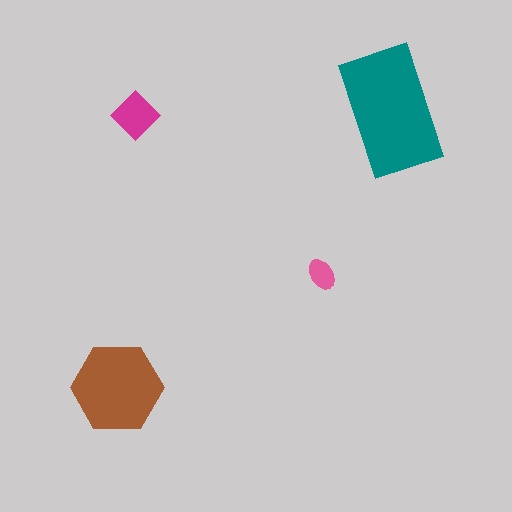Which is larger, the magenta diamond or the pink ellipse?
The magenta diamond.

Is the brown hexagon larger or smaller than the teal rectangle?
Smaller.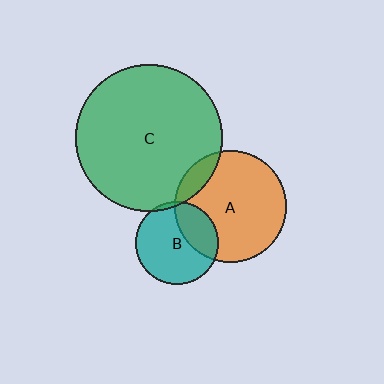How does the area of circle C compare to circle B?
Approximately 3.1 times.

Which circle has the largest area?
Circle C (green).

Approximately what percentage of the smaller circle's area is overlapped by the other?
Approximately 10%.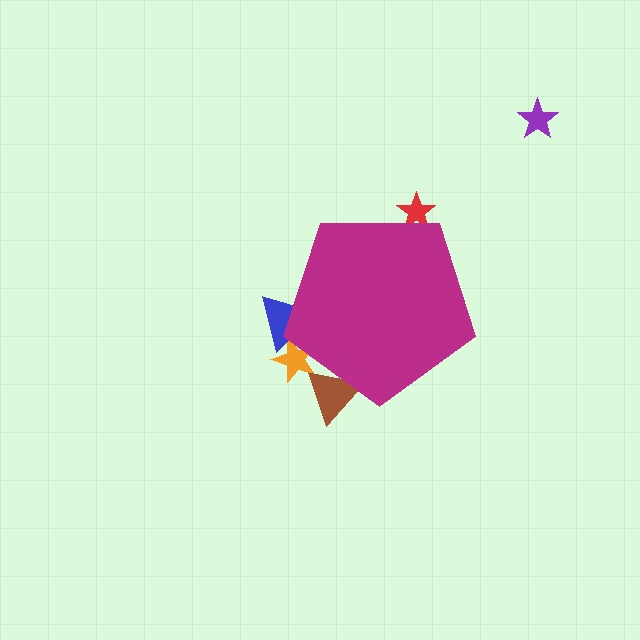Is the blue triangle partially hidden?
Yes, the blue triangle is partially hidden behind the magenta pentagon.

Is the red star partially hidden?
Yes, the red star is partially hidden behind the magenta pentagon.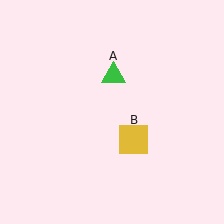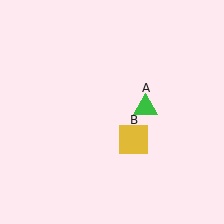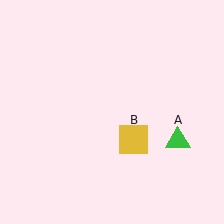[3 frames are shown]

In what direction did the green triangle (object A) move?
The green triangle (object A) moved down and to the right.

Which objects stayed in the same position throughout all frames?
Yellow square (object B) remained stationary.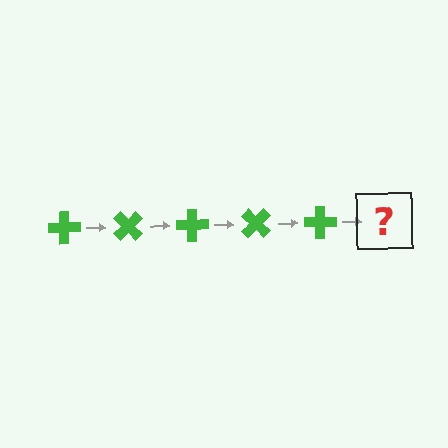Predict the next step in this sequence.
The next step is a green cross rotated 225 degrees.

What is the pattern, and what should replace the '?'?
The pattern is that the cross rotates 45 degrees each step. The '?' should be a green cross rotated 225 degrees.